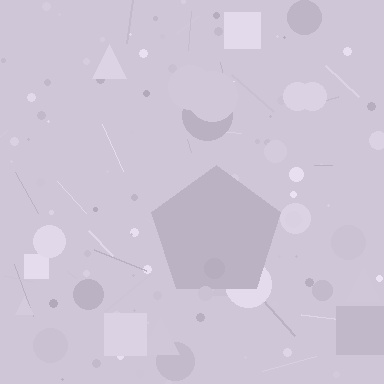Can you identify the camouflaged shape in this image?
The camouflaged shape is a pentagon.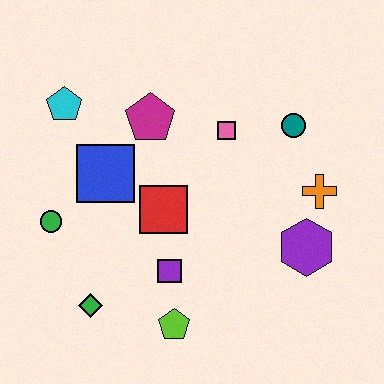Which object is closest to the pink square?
The teal circle is closest to the pink square.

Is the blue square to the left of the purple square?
Yes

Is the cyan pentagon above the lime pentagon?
Yes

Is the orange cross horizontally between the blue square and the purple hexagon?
No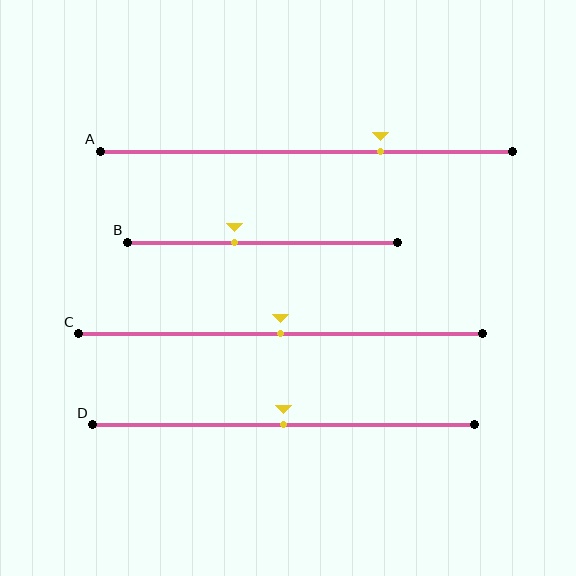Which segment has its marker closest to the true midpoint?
Segment C has its marker closest to the true midpoint.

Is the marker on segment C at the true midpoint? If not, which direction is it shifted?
Yes, the marker on segment C is at the true midpoint.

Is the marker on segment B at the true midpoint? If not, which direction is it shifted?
No, the marker on segment B is shifted to the left by about 11% of the segment length.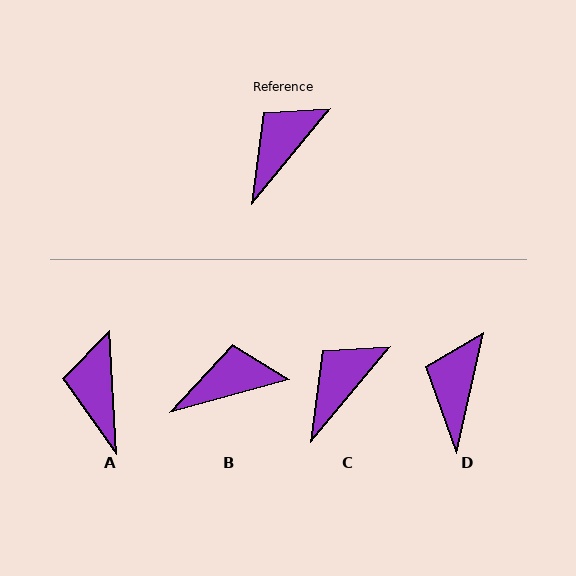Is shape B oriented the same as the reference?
No, it is off by about 35 degrees.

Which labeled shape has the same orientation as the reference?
C.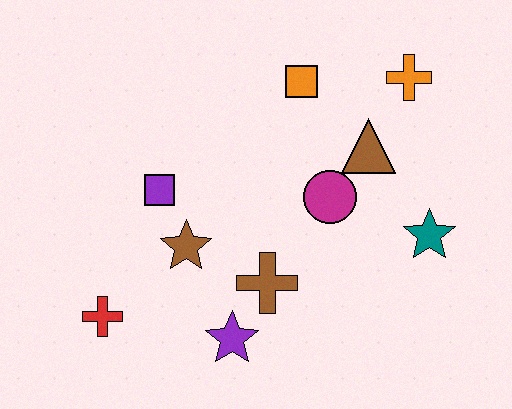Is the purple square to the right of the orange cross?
No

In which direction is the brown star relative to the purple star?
The brown star is above the purple star.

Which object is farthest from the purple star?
The orange cross is farthest from the purple star.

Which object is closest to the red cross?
The brown star is closest to the red cross.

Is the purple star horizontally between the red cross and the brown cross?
Yes